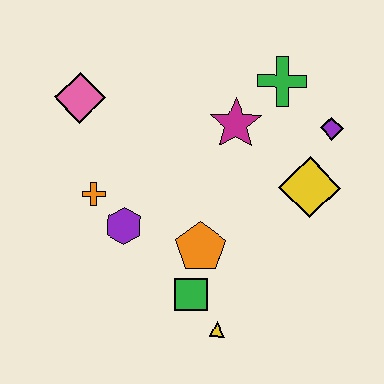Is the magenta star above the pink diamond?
No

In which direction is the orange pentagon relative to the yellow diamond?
The orange pentagon is to the left of the yellow diamond.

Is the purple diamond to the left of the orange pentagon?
No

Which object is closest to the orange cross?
The purple hexagon is closest to the orange cross.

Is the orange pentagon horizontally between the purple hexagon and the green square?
No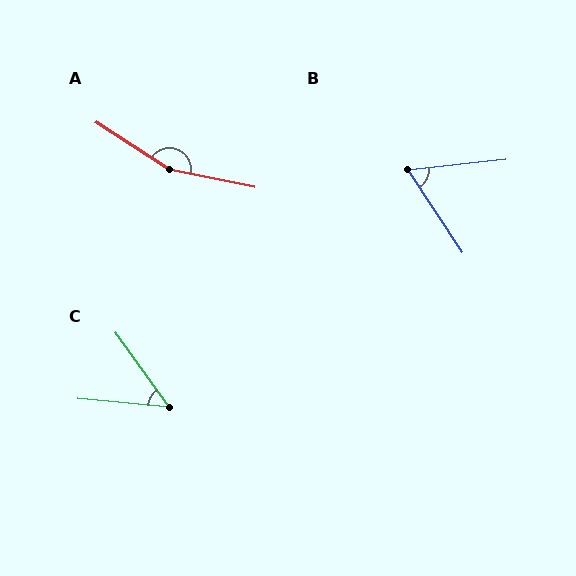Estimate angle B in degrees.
Approximately 62 degrees.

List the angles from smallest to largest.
C (49°), B (62°), A (159°).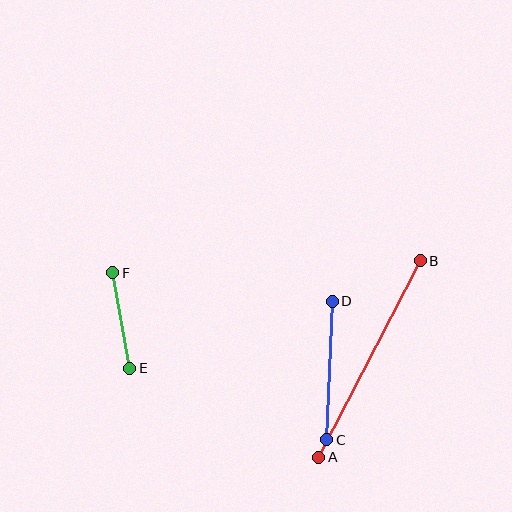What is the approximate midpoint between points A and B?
The midpoint is at approximately (369, 359) pixels.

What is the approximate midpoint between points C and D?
The midpoint is at approximately (330, 370) pixels.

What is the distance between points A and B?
The distance is approximately 221 pixels.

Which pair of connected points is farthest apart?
Points A and B are farthest apart.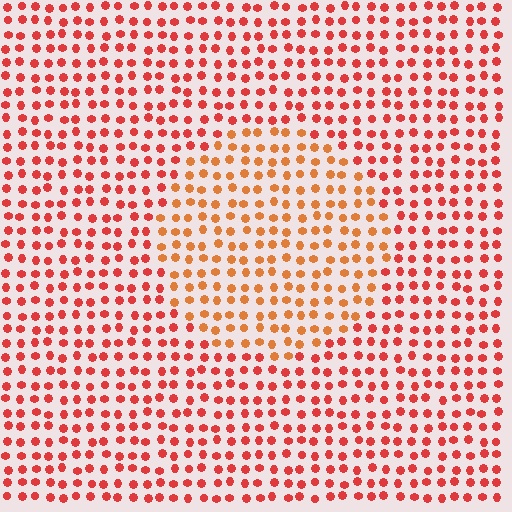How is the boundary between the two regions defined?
The boundary is defined purely by a slight shift in hue (about 26 degrees). Spacing, size, and orientation are identical on both sides.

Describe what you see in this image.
The image is filled with small red elements in a uniform arrangement. A circle-shaped region is visible where the elements are tinted to a slightly different hue, forming a subtle color boundary.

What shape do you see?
I see a circle.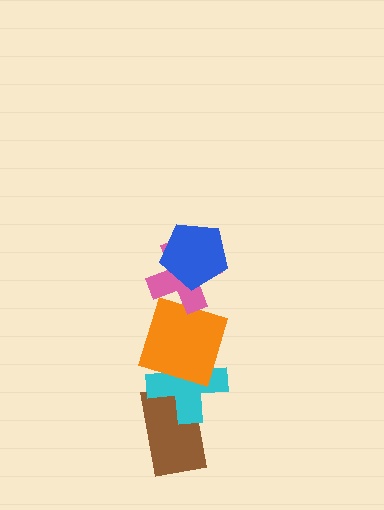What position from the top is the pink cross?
The pink cross is 2nd from the top.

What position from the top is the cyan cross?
The cyan cross is 4th from the top.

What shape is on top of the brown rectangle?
The cyan cross is on top of the brown rectangle.